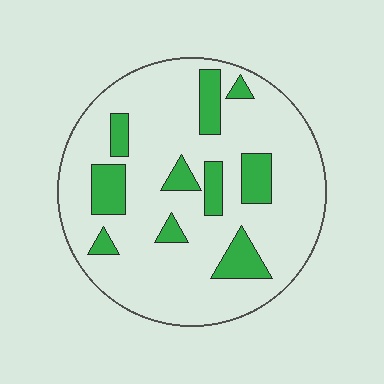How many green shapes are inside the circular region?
10.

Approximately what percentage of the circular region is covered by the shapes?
Approximately 20%.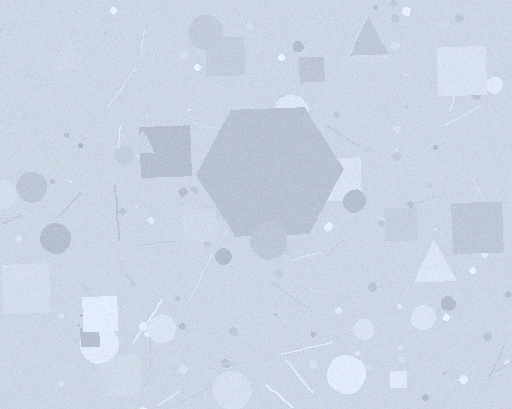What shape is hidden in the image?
A hexagon is hidden in the image.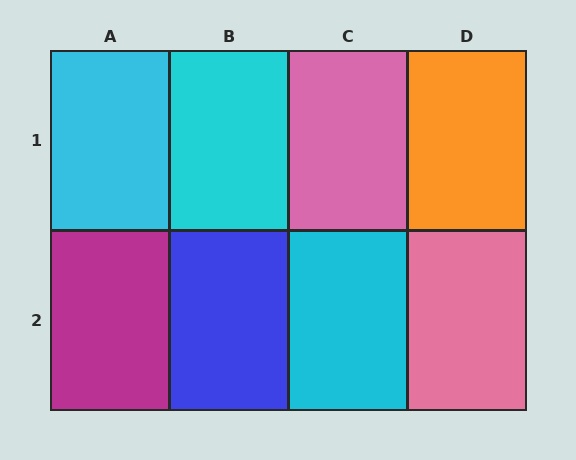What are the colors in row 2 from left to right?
Magenta, blue, cyan, pink.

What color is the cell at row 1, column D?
Orange.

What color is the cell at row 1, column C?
Pink.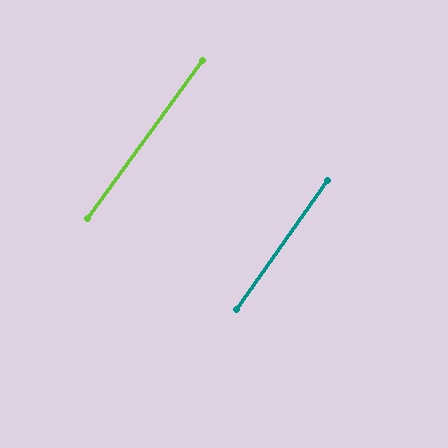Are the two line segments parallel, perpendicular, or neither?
Parallel — their directions differ by only 0.9°.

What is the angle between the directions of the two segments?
Approximately 1 degree.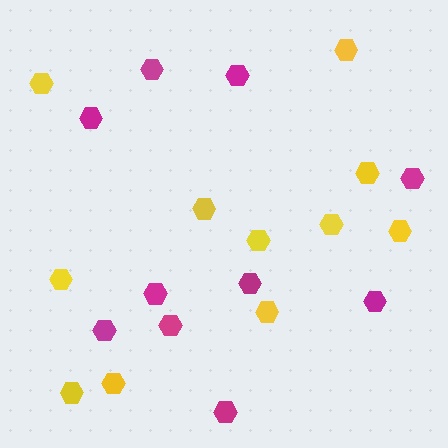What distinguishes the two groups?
There are 2 groups: one group of yellow hexagons (11) and one group of magenta hexagons (10).